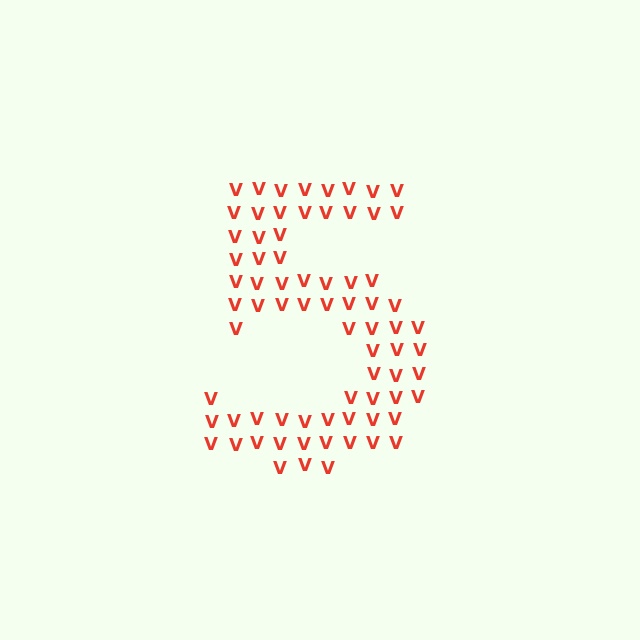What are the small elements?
The small elements are letter V's.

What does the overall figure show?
The overall figure shows the digit 5.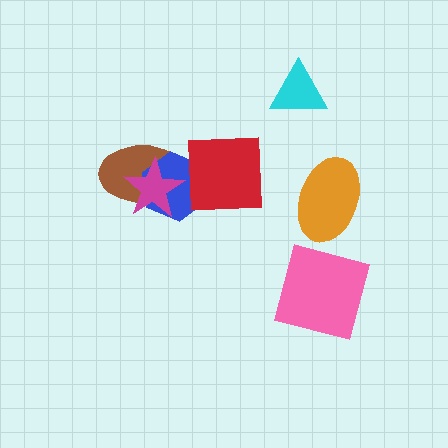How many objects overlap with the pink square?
0 objects overlap with the pink square.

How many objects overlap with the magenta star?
2 objects overlap with the magenta star.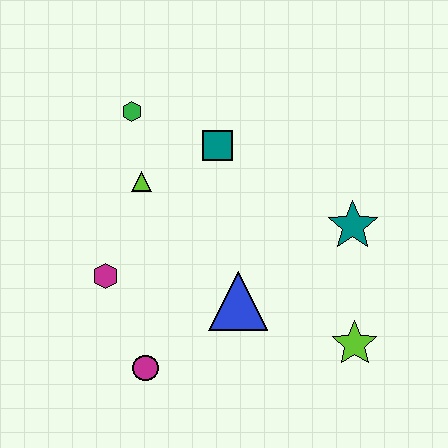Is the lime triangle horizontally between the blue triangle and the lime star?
No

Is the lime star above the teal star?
No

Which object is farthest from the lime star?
The green hexagon is farthest from the lime star.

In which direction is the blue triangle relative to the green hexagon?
The blue triangle is below the green hexagon.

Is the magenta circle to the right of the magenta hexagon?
Yes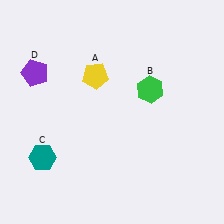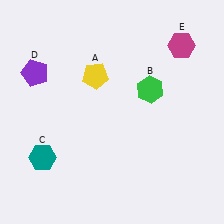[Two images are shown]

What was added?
A magenta hexagon (E) was added in Image 2.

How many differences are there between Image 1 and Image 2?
There is 1 difference between the two images.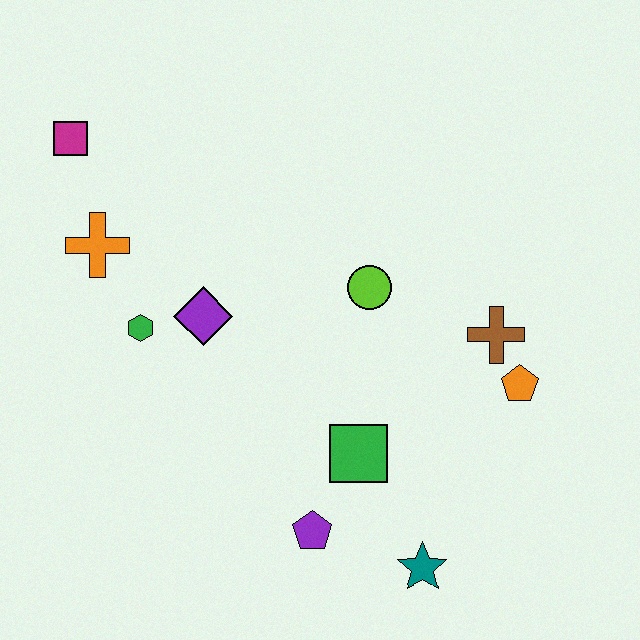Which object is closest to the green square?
The purple pentagon is closest to the green square.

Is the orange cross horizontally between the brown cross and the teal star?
No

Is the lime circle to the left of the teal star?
Yes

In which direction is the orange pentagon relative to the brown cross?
The orange pentagon is below the brown cross.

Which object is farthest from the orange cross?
The teal star is farthest from the orange cross.